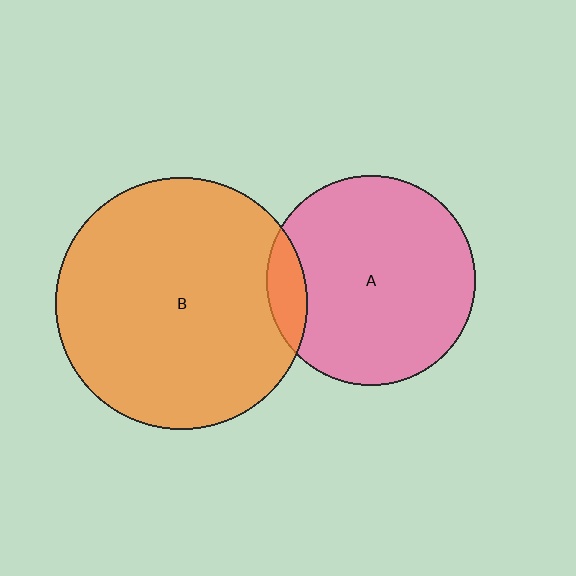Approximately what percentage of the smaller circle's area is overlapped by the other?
Approximately 10%.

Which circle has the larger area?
Circle B (orange).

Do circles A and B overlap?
Yes.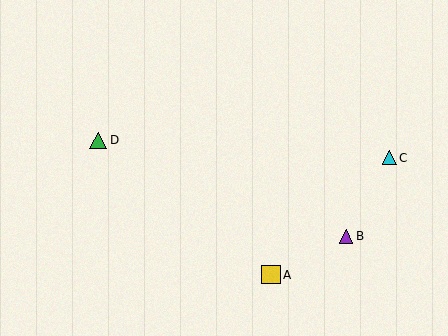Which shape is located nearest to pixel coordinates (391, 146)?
The cyan triangle (labeled C) at (389, 158) is nearest to that location.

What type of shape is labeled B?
Shape B is a purple triangle.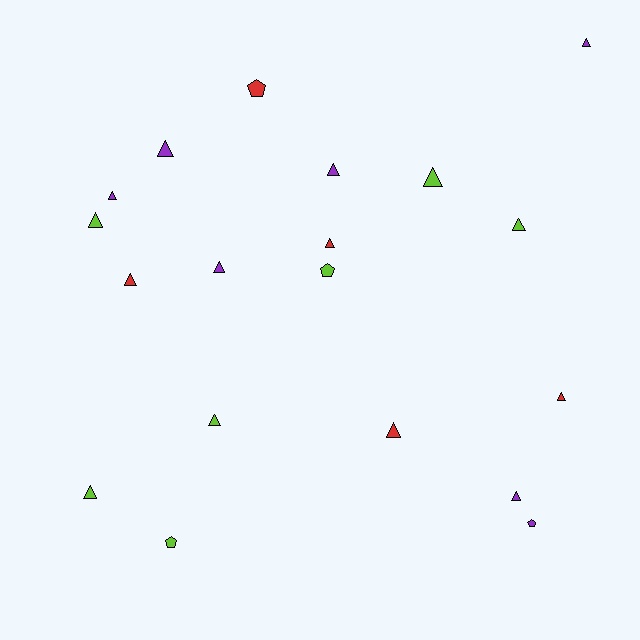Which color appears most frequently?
Lime, with 7 objects.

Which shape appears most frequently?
Triangle, with 15 objects.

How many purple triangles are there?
There are 6 purple triangles.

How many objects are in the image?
There are 19 objects.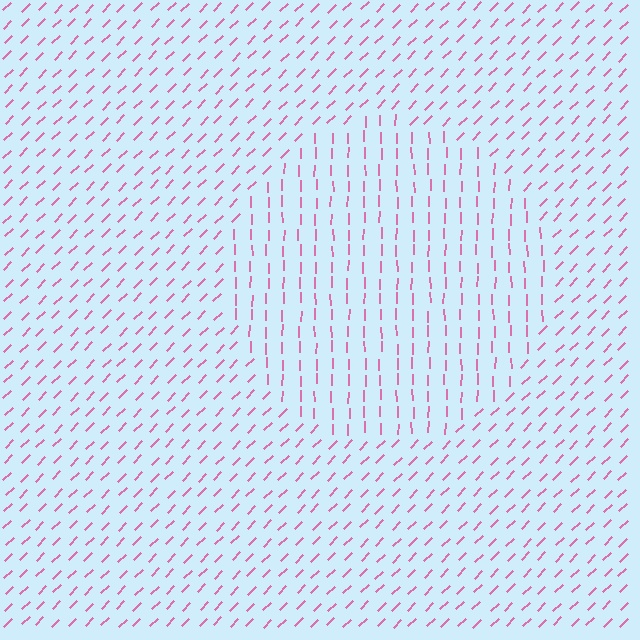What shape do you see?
I see a circle.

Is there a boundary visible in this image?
Yes, there is a texture boundary formed by a change in line orientation.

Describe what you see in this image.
The image is filled with small pink line segments. A circle region in the image has lines oriented differently from the surrounding lines, creating a visible texture boundary.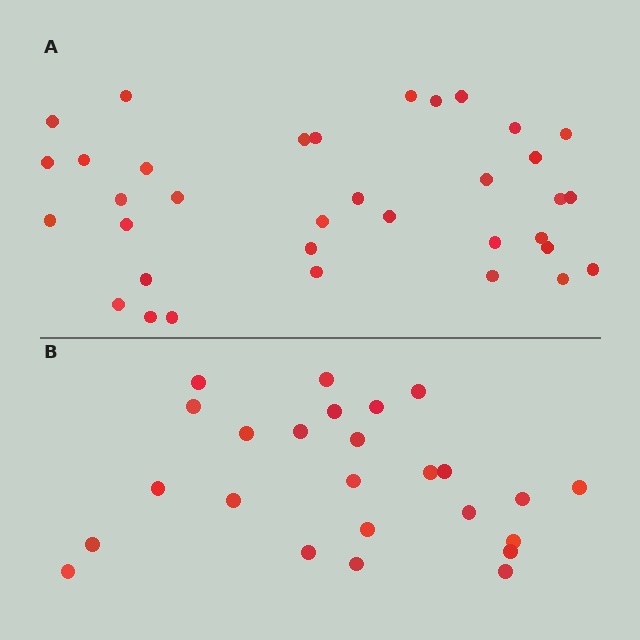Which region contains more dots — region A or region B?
Region A (the top region) has more dots.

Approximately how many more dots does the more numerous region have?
Region A has roughly 10 or so more dots than region B.